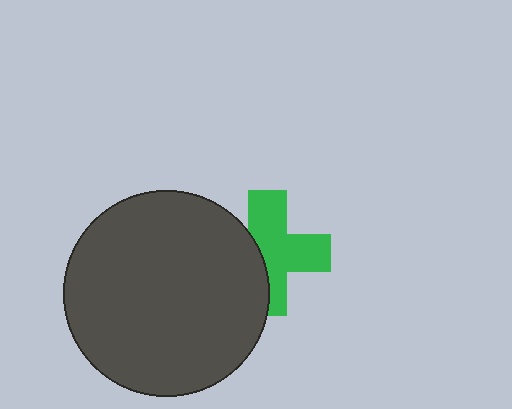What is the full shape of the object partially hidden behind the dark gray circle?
The partially hidden object is a green cross.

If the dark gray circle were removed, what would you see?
You would see the complete green cross.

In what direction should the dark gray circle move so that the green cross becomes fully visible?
The dark gray circle should move left. That is the shortest direction to clear the overlap and leave the green cross fully visible.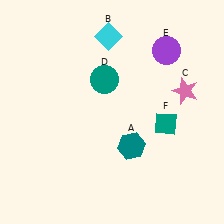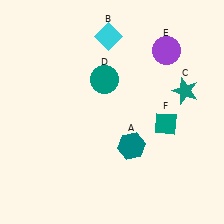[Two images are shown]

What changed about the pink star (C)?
In Image 1, C is pink. In Image 2, it changed to teal.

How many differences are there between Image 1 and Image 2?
There is 1 difference between the two images.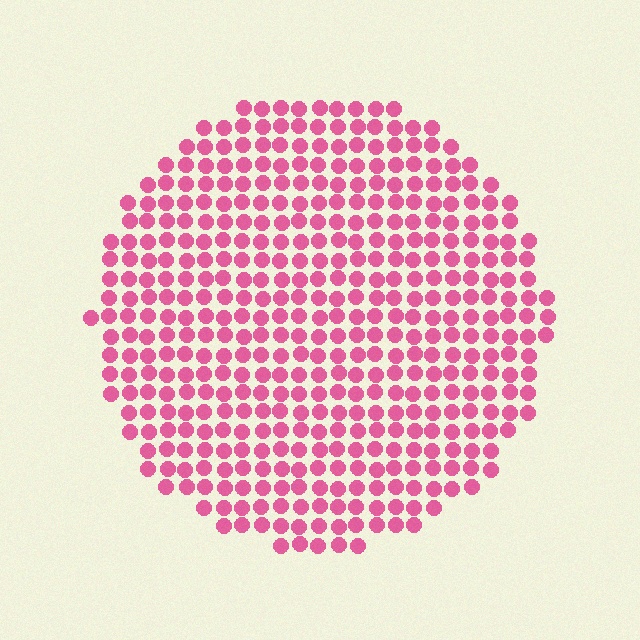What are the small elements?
The small elements are circles.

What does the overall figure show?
The overall figure shows a circle.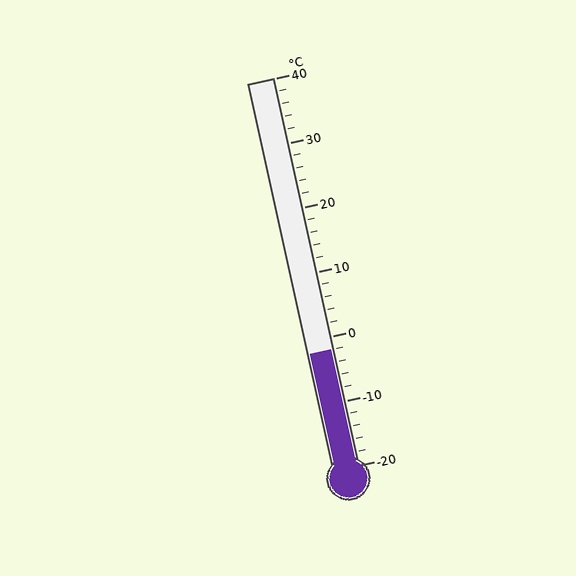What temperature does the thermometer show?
The thermometer shows approximately -2°C.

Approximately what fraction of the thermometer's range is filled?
The thermometer is filled to approximately 30% of its range.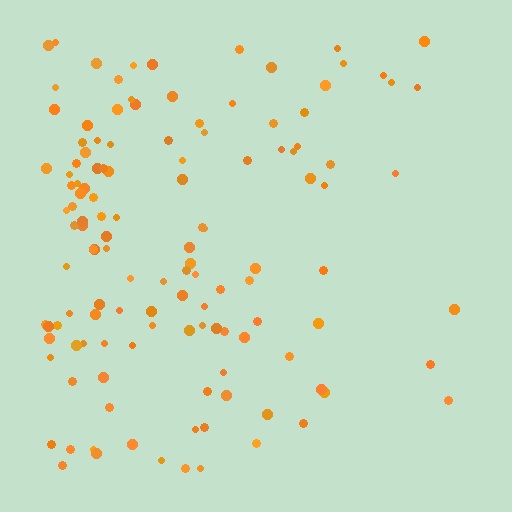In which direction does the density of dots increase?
From right to left, with the left side densest.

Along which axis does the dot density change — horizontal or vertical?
Horizontal.